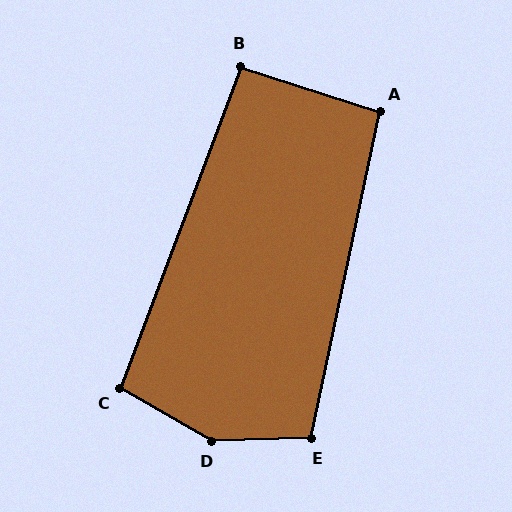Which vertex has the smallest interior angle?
B, at approximately 93 degrees.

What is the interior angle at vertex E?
Approximately 104 degrees (obtuse).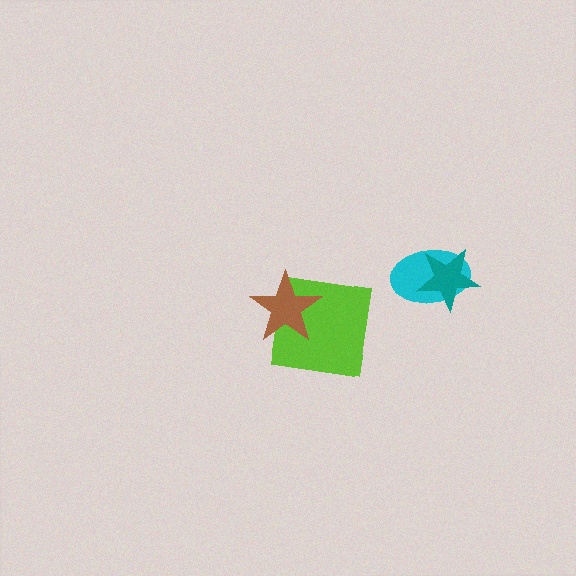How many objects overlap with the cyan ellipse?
1 object overlaps with the cyan ellipse.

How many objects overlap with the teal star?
1 object overlaps with the teal star.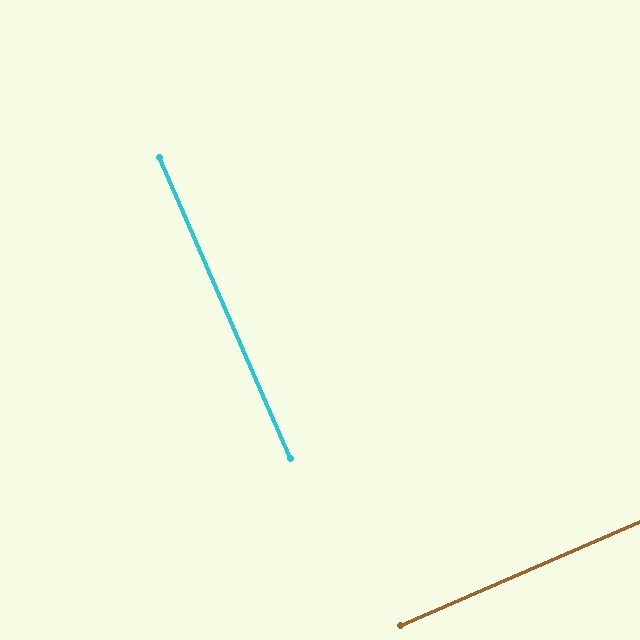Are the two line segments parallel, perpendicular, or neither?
Perpendicular — they meet at approximately 90°.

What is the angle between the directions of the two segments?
Approximately 90 degrees.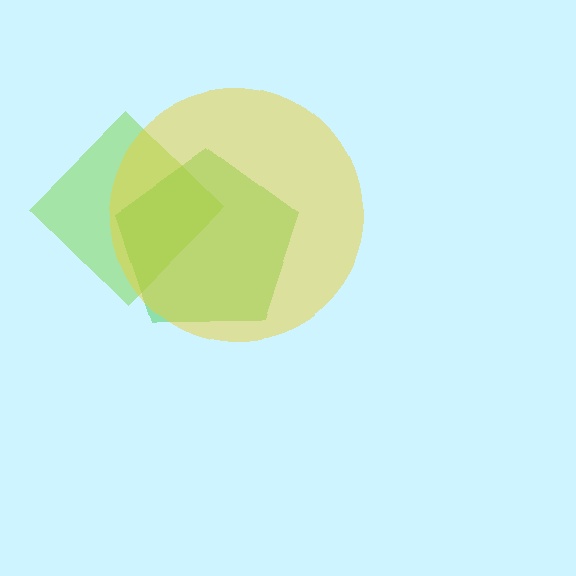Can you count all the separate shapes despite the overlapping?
Yes, there are 3 separate shapes.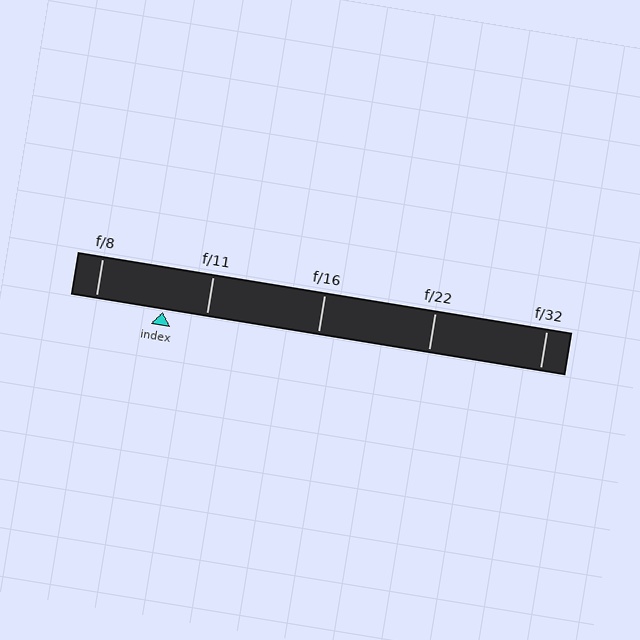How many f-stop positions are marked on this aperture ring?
There are 5 f-stop positions marked.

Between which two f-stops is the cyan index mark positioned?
The index mark is between f/8 and f/11.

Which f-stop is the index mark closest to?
The index mark is closest to f/11.